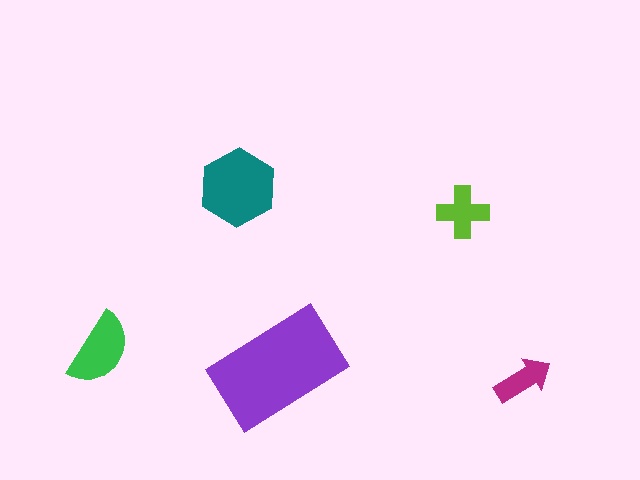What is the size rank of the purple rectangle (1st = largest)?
1st.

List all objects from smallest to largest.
The magenta arrow, the lime cross, the green semicircle, the teal hexagon, the purple rectangle.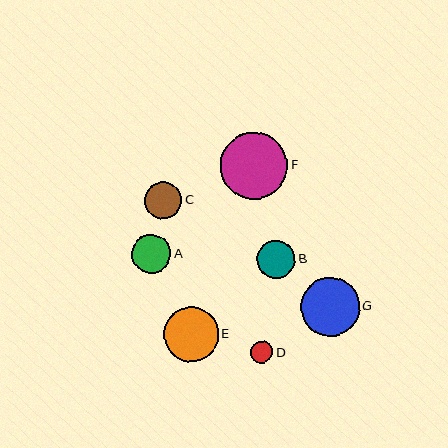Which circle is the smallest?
Circle D is the smallest with a size of approximately 22 pixels.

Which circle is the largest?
Circle F is the largest with a size of approximately 67 pixels.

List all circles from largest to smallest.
From largest to smallest: F, G, E, A, B, C, D.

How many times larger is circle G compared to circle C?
Circle G is approximately 1.6 times the size of circle C.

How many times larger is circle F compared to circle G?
Circle F is approximately 1.1 times the size of circle G.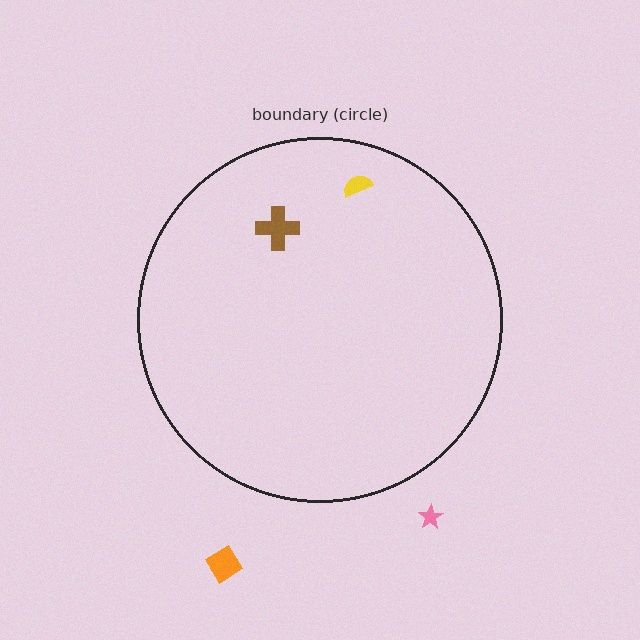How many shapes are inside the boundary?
2 inside, 2 outside.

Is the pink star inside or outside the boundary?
Outside.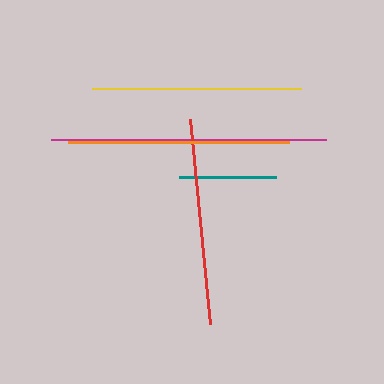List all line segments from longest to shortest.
From longest to shortest: magenta, orange, yellow, red, teal.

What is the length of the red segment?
The red segment is approximately 206 pixels long.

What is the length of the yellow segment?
The yellow segment is approximately 209 pixels long.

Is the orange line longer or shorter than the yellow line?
The orange line is longer than the yellow line.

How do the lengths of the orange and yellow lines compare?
The orange and yellow lines are approximately the same length.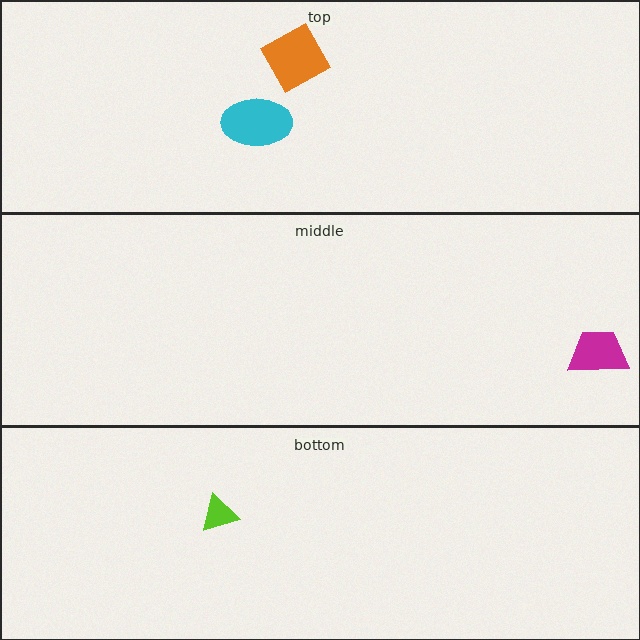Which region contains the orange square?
The top region.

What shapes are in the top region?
The orange square, the cyan ellipse.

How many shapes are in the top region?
2.